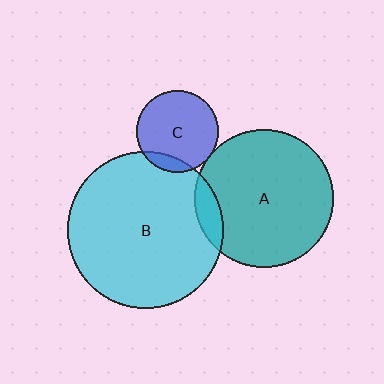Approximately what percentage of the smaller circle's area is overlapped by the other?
Approximately 5%.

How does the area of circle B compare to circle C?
Approximately 3.6 times.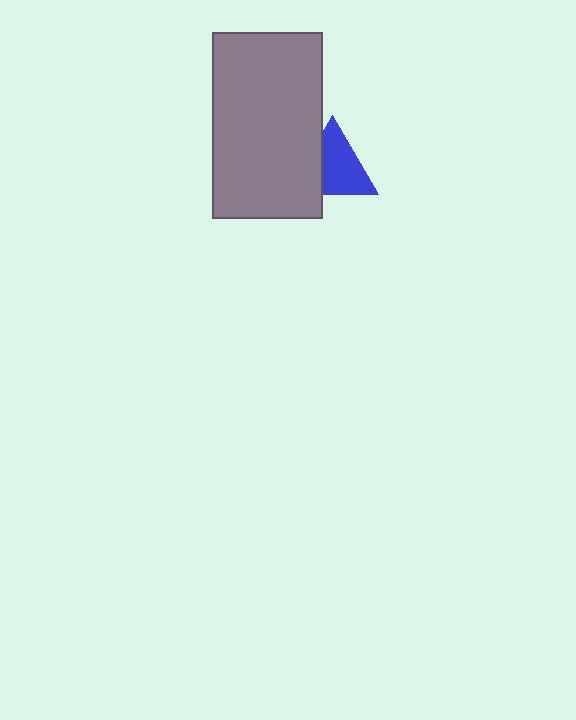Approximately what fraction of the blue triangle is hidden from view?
Roughly 32% of the blue triangle is hidden behind the gray rectangle.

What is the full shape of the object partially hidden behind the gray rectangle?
The partially hidden object is a blue triangle.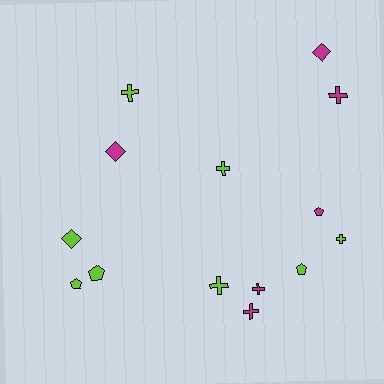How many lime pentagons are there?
There are 3 lime pentagons.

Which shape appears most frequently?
Cross, with 7 objects.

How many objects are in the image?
There are 14 objects.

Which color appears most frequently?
Lime, with 8 objects.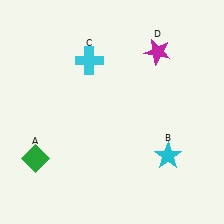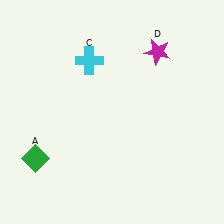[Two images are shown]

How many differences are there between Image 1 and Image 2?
There is 1 difference between the two images.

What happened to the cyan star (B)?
The cyan star (B) was removed in Image 2. It was in the bottom-right area of Image 1.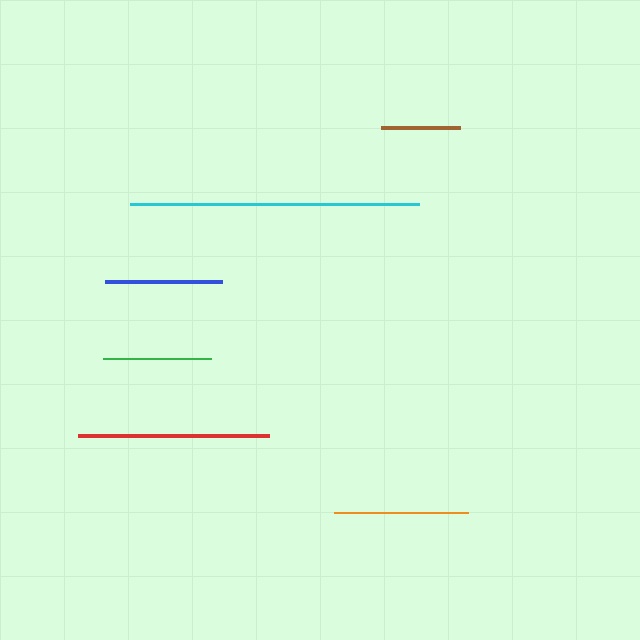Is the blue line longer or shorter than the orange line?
The orange line is longer than the blue line.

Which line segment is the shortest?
The brown line is the shortest at approximately 79 pixels.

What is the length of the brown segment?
The brown segment is approximately 79 pixels long.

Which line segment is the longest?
The cyan line is the longest at approximately 289 pixels.